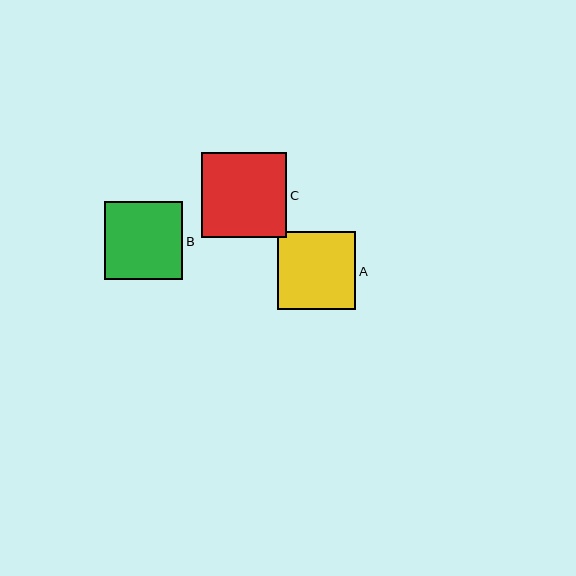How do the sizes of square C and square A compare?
Square C and square A are approximately the same size.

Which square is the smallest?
Square A is the smallest with a size of approximately 78 pixels.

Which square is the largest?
Square C is the largest with a size of approximately 85 pixels.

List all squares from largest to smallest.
From largest to smallest: C, B, A.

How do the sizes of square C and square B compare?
Square C and square B are approximately the same size.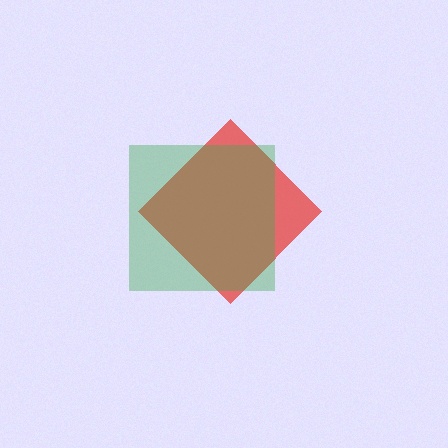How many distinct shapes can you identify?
There are 2 distinct shapes: a red diamond, a green square.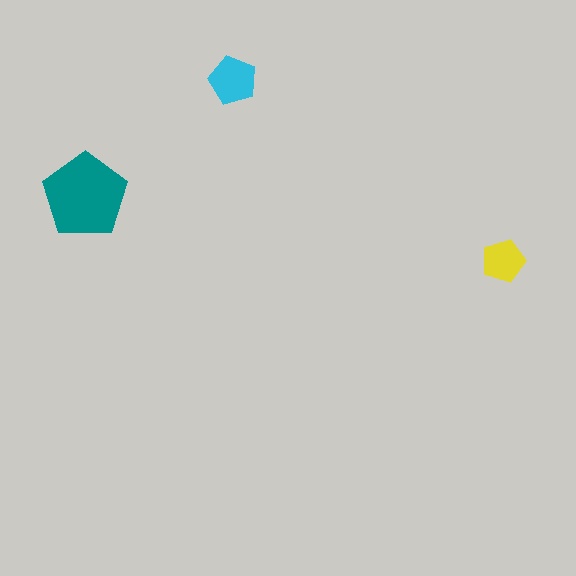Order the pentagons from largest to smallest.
the teal one, the cyan one, the yellow one.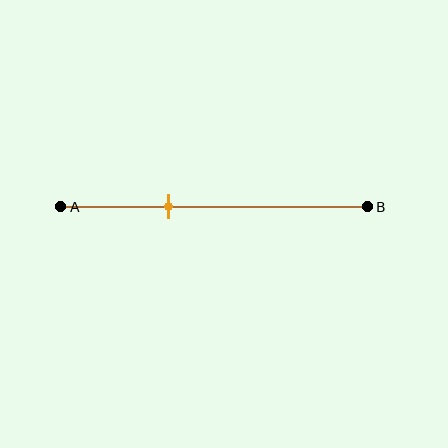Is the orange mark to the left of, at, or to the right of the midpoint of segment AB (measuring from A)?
The orange mark is to the left of the midpoint of segment AB.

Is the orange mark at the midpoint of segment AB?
No, the mark is at about 35% from A, not at the 50% midpoint.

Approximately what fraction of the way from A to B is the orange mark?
The orange mark is approximately 35% of the way from A to B.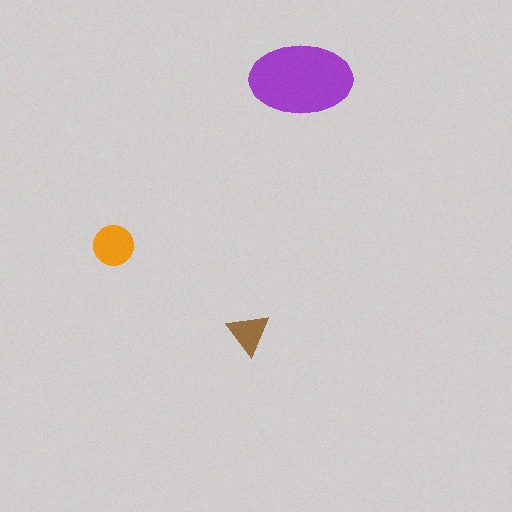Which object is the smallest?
The brown triangle.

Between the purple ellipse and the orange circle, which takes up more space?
The purple ellipse.